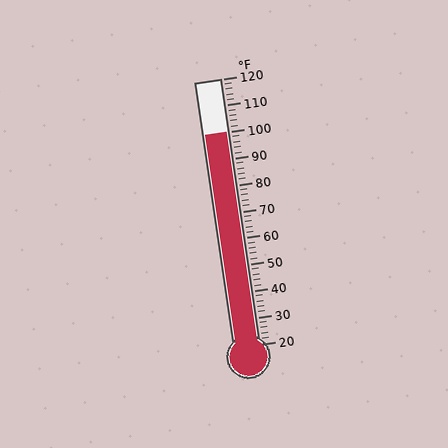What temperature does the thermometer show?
The thermometer shows approximately 100°F.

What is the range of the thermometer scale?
The thermometer scale ranges from 20°F to 120°F.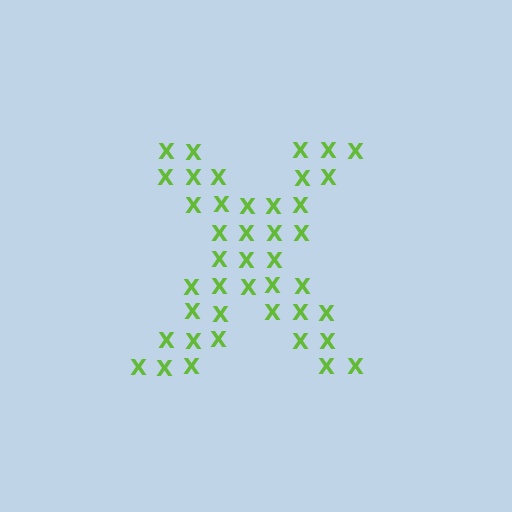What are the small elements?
The small elements are letter X's.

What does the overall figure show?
The overall figure shows the letter X.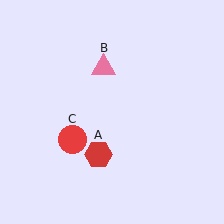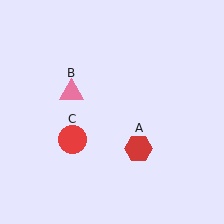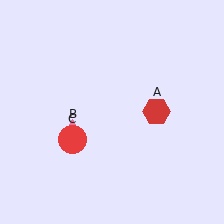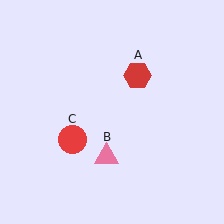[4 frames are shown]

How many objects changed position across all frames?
2 objects changed position: red hexagon (object A), pink triangle (object B).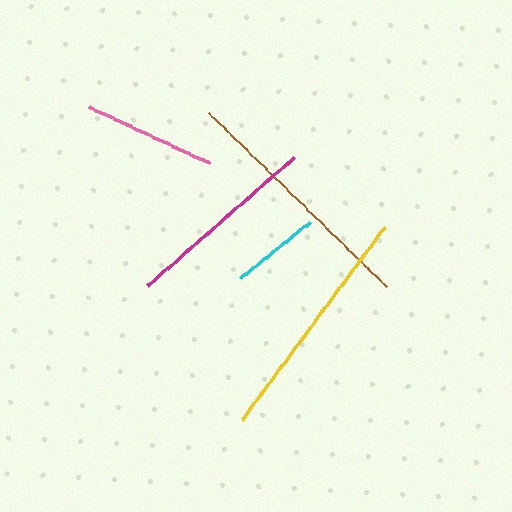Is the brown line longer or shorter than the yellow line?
The brown line is longer than the yellow line.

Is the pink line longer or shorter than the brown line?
The brown line is longer than the pink line.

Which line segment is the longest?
The brown line is the longest at approximately 248 pixels.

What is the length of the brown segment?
The brown segment is approximately 248 pixels long.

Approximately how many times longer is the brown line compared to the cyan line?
The brown line is approximately 2.8 times the length of the cyan line.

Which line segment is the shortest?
The cyan line is the shortest at approximately 90 pixels.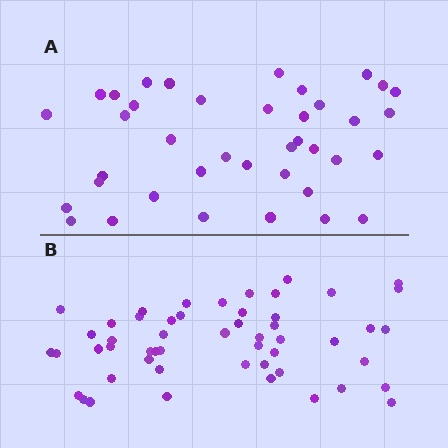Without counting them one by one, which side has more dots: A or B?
Region B (the bottom region) has more dots.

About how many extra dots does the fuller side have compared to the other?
Region B has approximately 15 more dots than region A.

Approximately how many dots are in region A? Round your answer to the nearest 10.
About 40 dots. (The exact count is 39, which rounds to 40.)